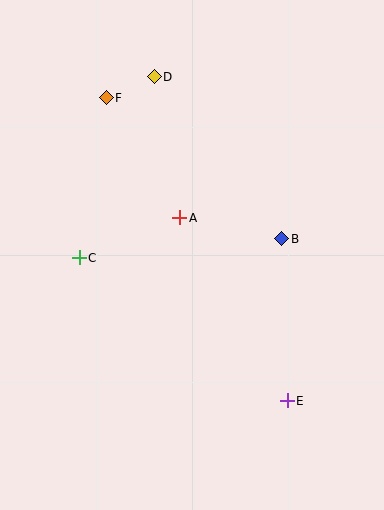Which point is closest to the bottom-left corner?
Point C is closest to the bottom-left corner.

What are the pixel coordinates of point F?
Point F is at (106, 98).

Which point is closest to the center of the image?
Point A at (179, 218) is closest to the center.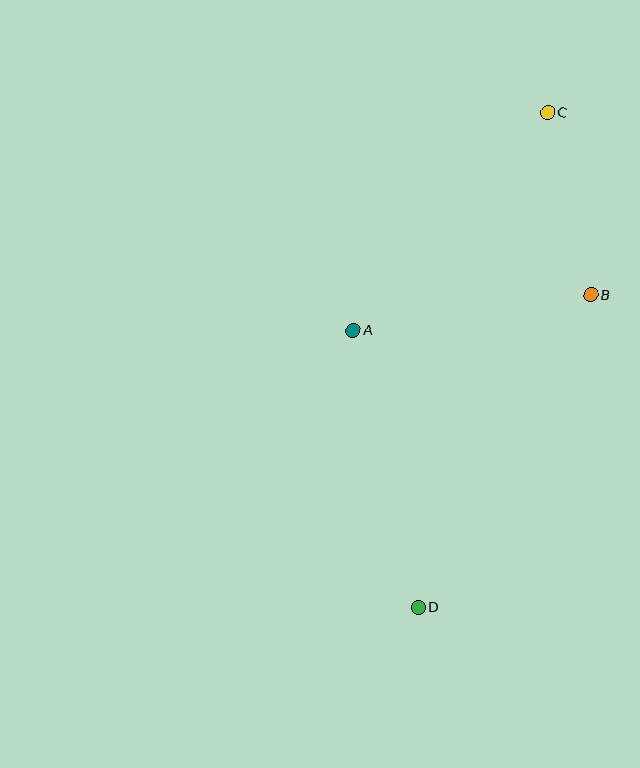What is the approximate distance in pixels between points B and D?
The distance between B and D is approximately 357 pixels.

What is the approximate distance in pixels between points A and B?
The distance between A and B is approximately 241 pixels.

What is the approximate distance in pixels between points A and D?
The distance between A and D is approximately 285 pixels.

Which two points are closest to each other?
Points B and C are closest to each other.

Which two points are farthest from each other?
Points C and D are farthest from each other.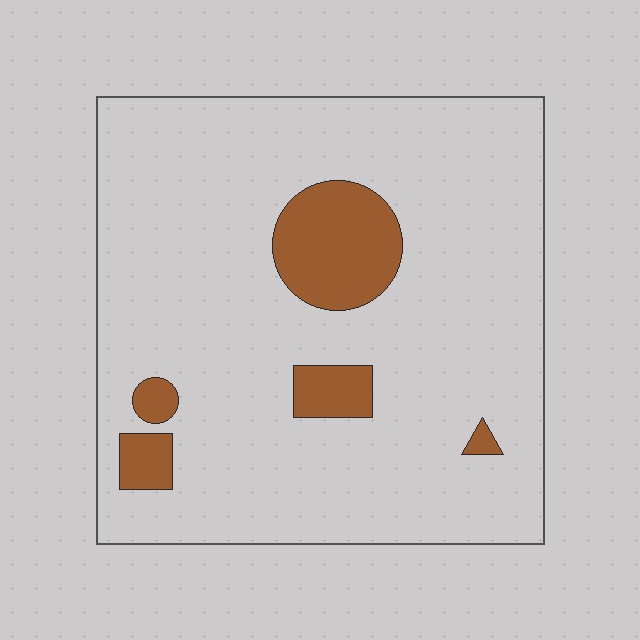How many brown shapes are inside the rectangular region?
5.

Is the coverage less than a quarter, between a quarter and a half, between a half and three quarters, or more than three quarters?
Less than a quarter.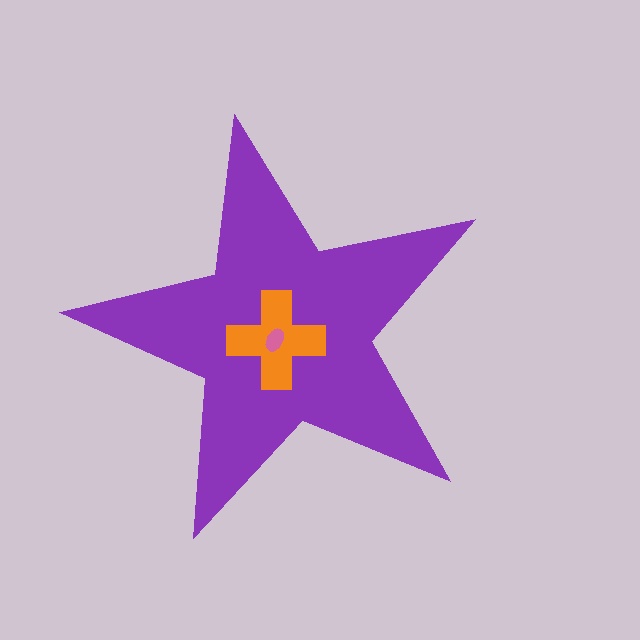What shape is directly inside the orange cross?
The pink ellipse.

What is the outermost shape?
The purple star.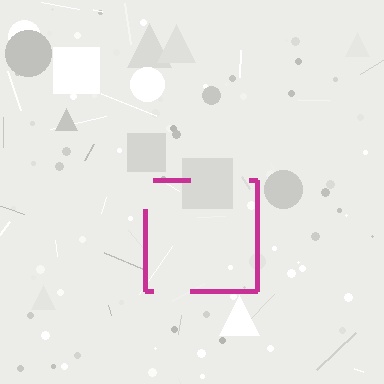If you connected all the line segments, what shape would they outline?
They would outline a square.